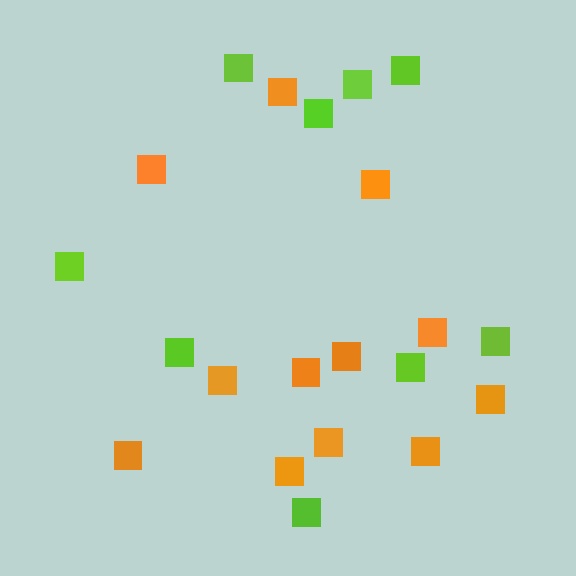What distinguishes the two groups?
There are 2 groups: one group of orange squares (12) and one group of lime squares (9).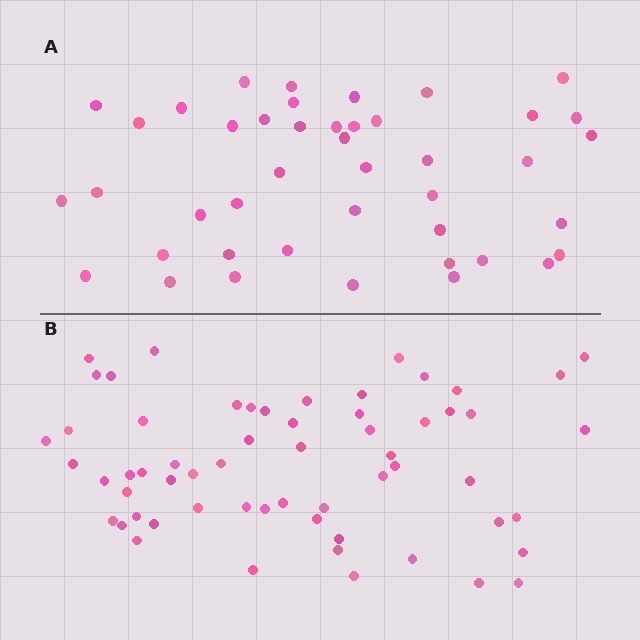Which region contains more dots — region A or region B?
Region B (the bottom region) has more dots.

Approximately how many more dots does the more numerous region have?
Region B has approximately 15 more dots than region A.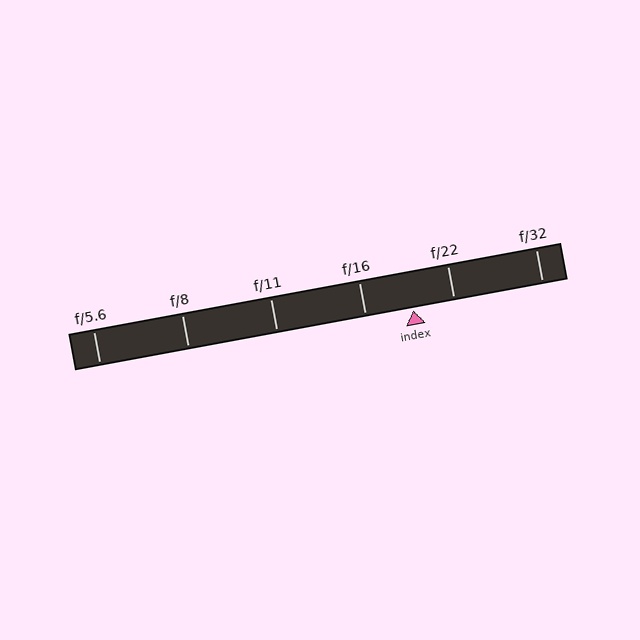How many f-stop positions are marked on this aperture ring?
There are 6 f-stop positions marked.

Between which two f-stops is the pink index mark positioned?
The index mark is between f/16 and f/22.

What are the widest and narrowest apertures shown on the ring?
The widest aperture shown is f/5.6 and the narrowest is f/32.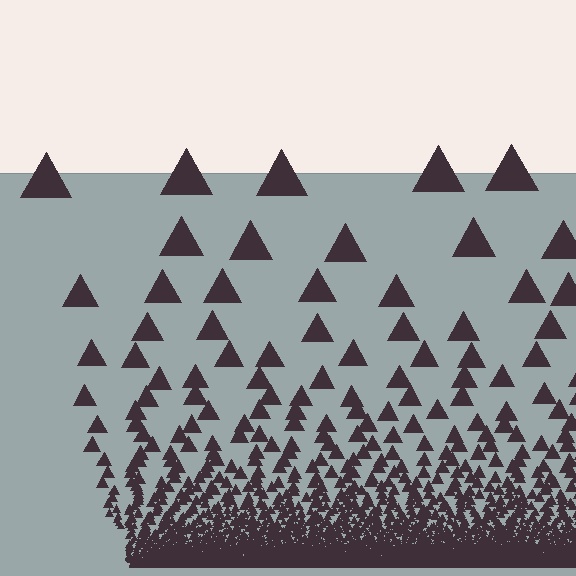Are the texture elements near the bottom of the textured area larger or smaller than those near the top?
Smaller. The gradient is inverted — elements near the bottom are smaller and denser.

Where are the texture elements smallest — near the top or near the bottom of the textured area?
Near the bottom.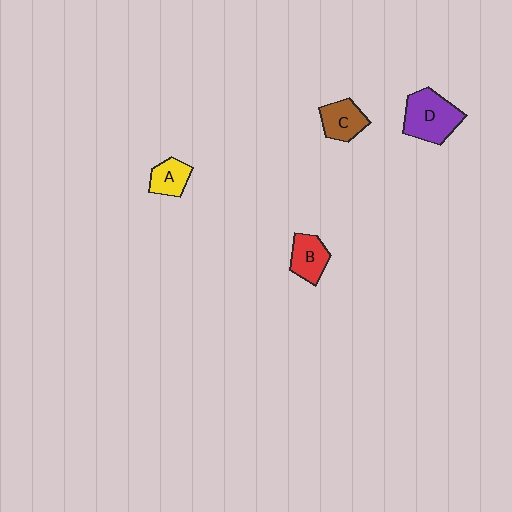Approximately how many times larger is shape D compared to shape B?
Approximately 1.6 times.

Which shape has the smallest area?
Shape A (yellow).